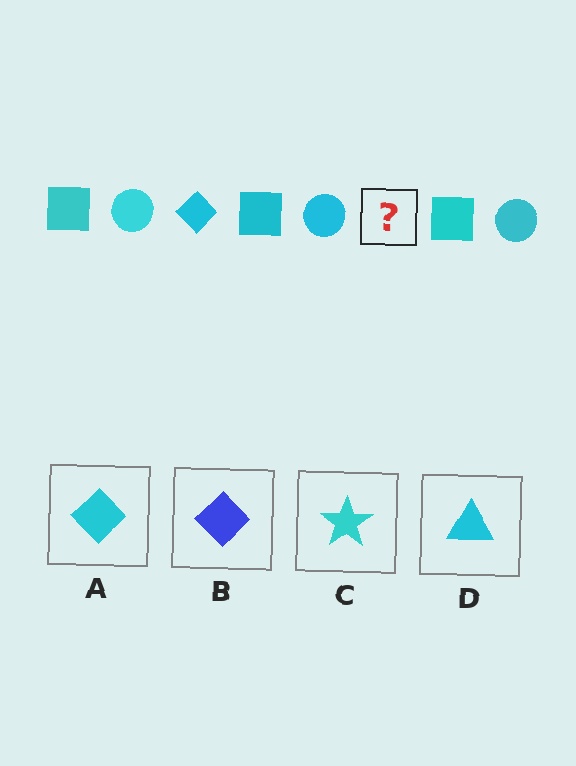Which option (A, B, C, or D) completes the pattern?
A.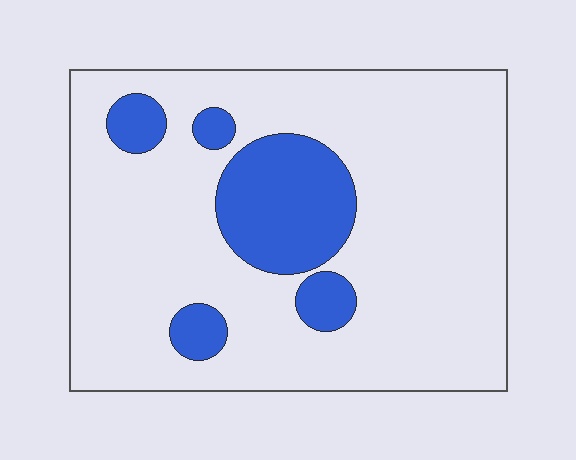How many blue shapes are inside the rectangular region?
5.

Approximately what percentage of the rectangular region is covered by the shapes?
Approximately 20%.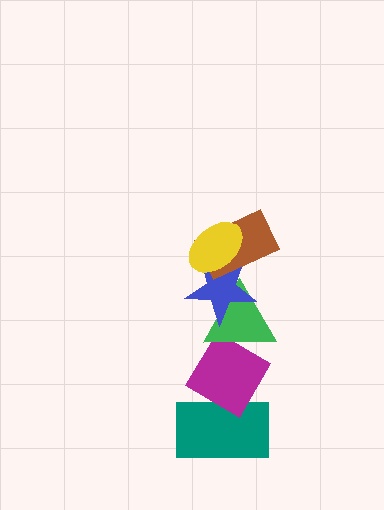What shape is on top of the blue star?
The brown rectangle is on top of the blue star.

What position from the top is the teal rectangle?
The teal rectangle is 6th from the top.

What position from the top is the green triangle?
The green triangle is 4th from the top.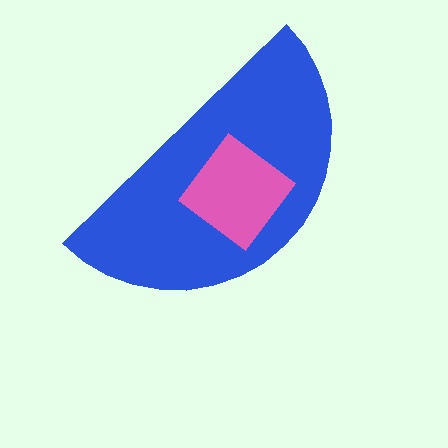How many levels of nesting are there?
2.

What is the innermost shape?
The pink diamond.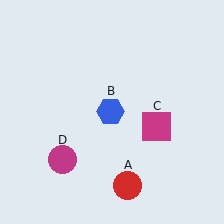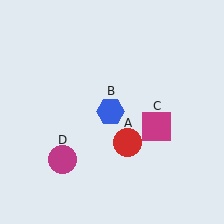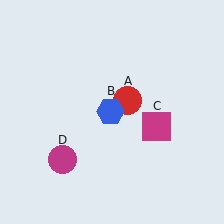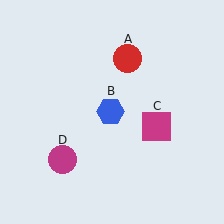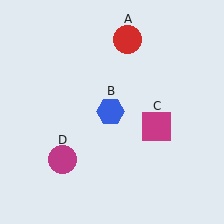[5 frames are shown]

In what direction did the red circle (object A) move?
The red circle (object A) moved up.